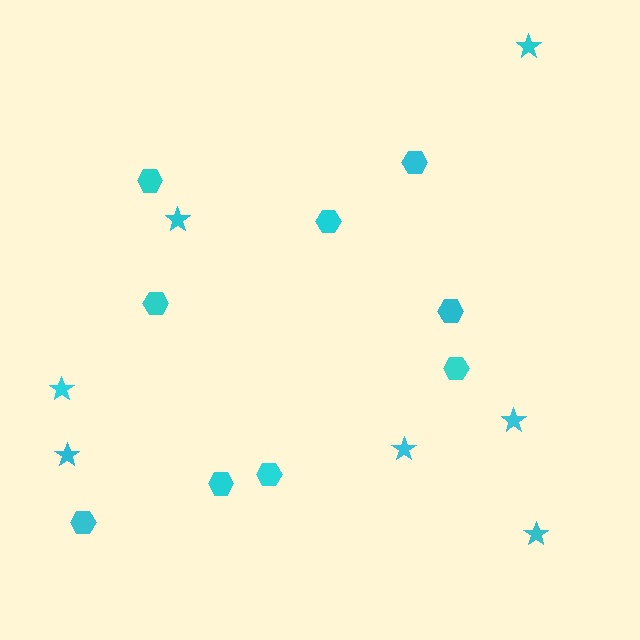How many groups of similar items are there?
There are 2 groups: one group of hexagons (9) and one group of stars (7).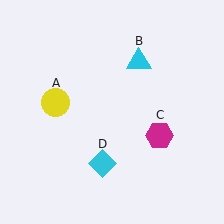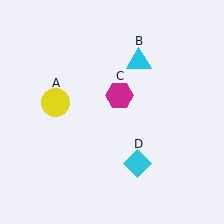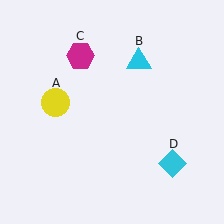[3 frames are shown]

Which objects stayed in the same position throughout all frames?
Yellow circle (object A) and cyan triangle (object B) remained stationary.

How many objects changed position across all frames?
2 objects changed position: magenta hexagon (object C), cyan diamond (object D).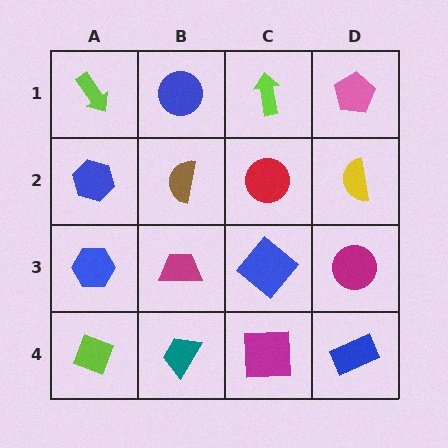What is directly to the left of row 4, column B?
A lime diamond.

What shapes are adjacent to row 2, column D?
A pink pentagon (row 1, column D), a magenta circle (row 3, column D), a red circle (row 2, column C).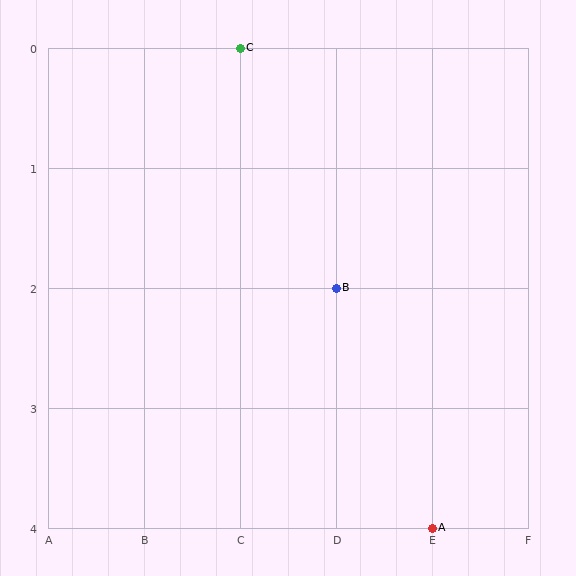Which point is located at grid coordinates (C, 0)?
Point C is at (C, 0).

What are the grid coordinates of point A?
Point A is at grid coordinates (E, 4).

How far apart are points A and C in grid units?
Points A and C are 2 columns and 4 rows apart (about 4.5 grid units diagonally).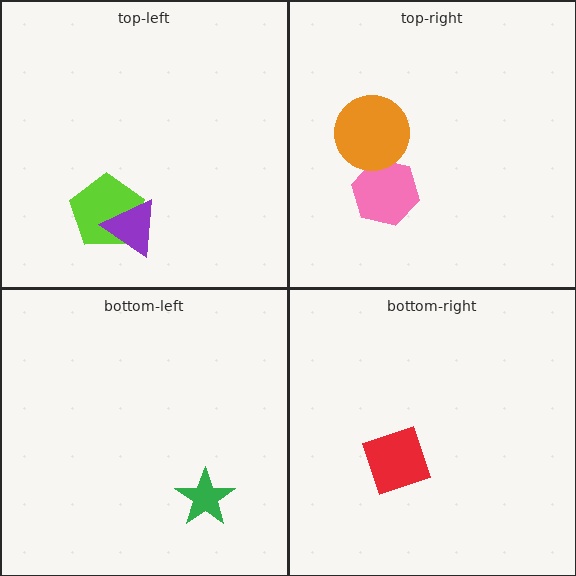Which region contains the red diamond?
The bottom-right region.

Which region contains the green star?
The bottom-left region.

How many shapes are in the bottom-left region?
1.